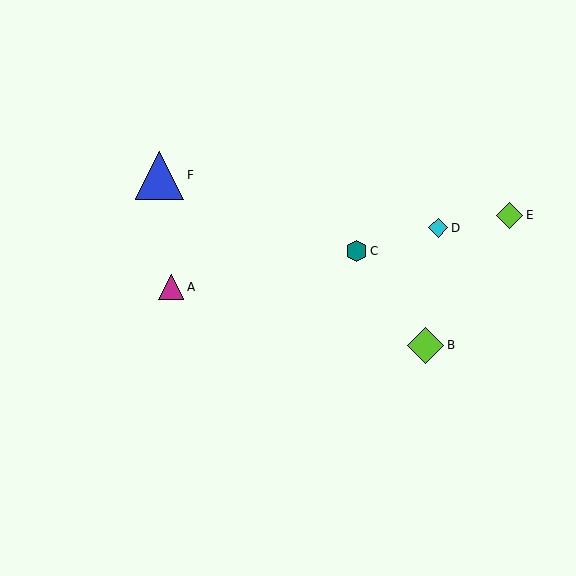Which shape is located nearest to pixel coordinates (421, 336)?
The lime diamond (labeled B) at (425, 346) is nearest to that location.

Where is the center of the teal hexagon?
The center of the teal hexagon is at (356, 251).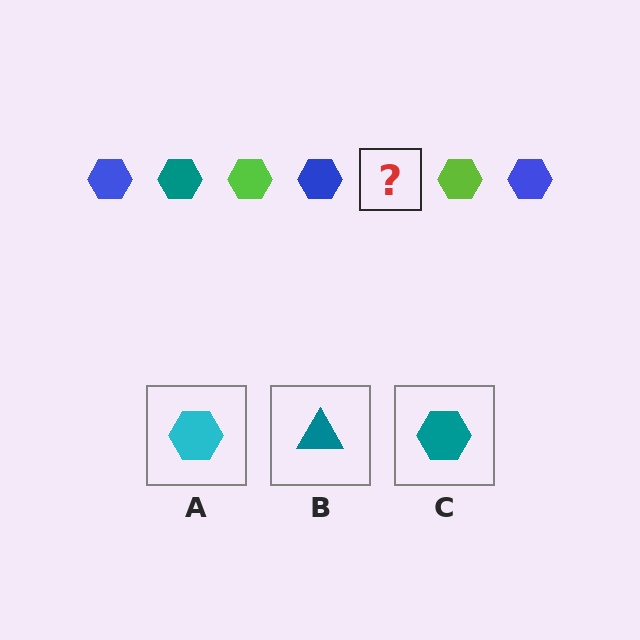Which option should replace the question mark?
Option C.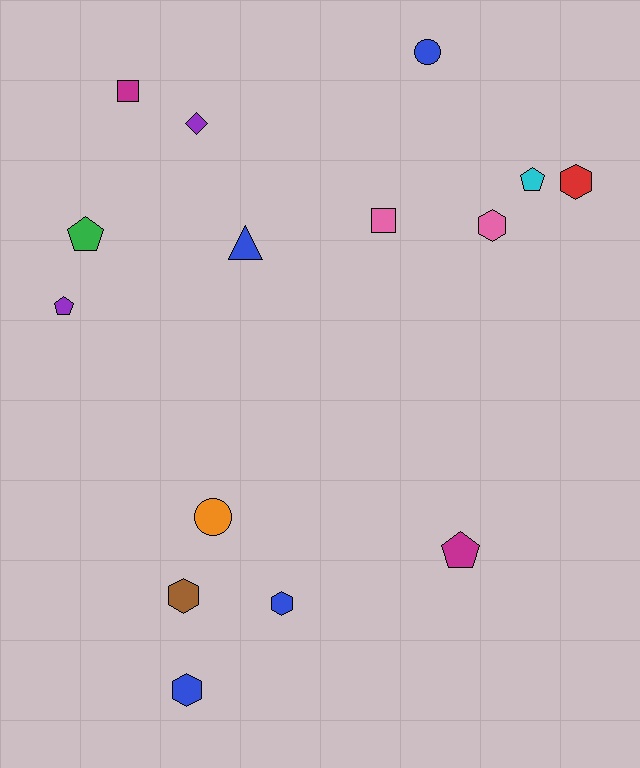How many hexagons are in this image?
There are 5 hexagons.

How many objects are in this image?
There are 15 objects.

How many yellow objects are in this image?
There are no yellow objects.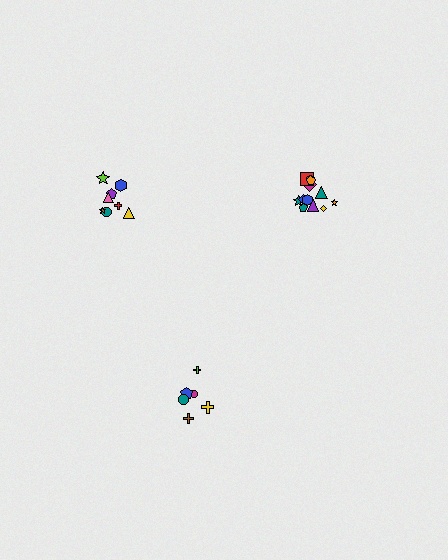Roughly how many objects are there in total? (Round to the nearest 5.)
Roughly 25 objects in total.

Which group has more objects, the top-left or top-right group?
The top-right group.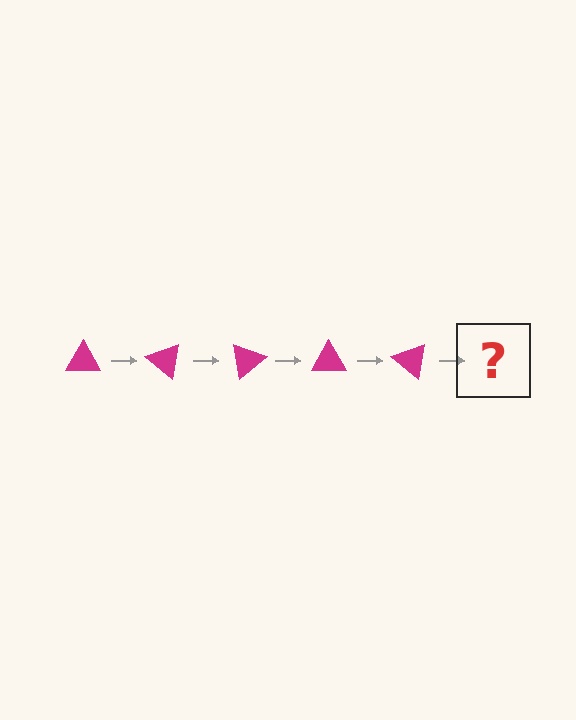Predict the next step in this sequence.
The next step is a magenta triangle rotated 200 degrees.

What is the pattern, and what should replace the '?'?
The pattern is that the triangle rotates 40 degrees each step. The '?' should be a magenta triangle rotated 200 degrees.